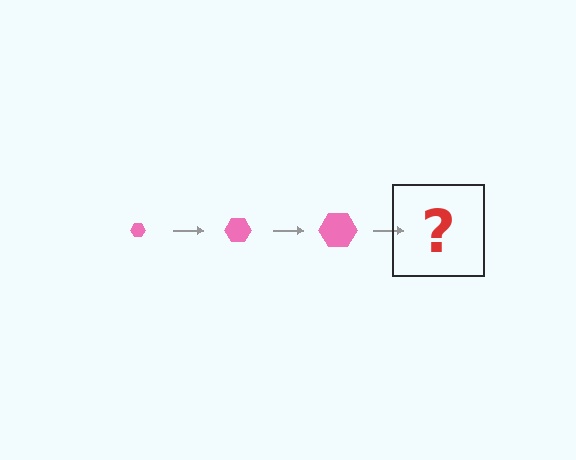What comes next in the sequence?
The next element should be a pink hexagon, larger than the previous one.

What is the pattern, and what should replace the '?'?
The pattern is that the hexagon gets progressively larger each step. The '?' should be a pink hexagon, larger than the previous one.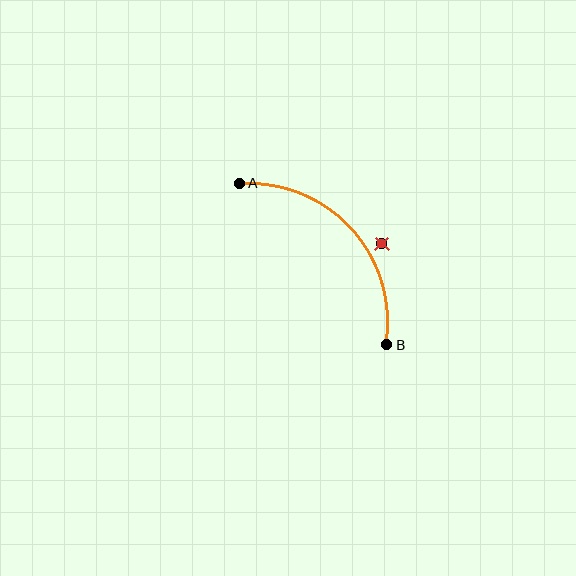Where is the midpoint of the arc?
The arc midpoint is the point on the curve farthest from the straight line joining A and B. It sits above and to the right of that line.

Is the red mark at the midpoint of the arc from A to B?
No — the red mark does not lie on the arc at all. It sits slightly outside the curve.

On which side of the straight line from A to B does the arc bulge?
The arc bulges above and to the right of the straight line connecting A and B.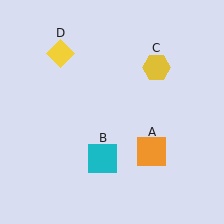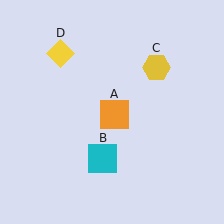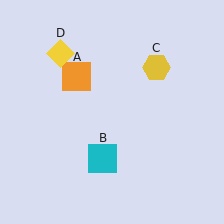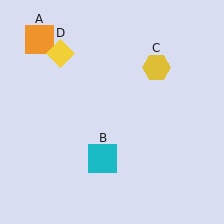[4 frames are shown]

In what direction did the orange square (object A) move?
The orange square (object A) moved up and to the left.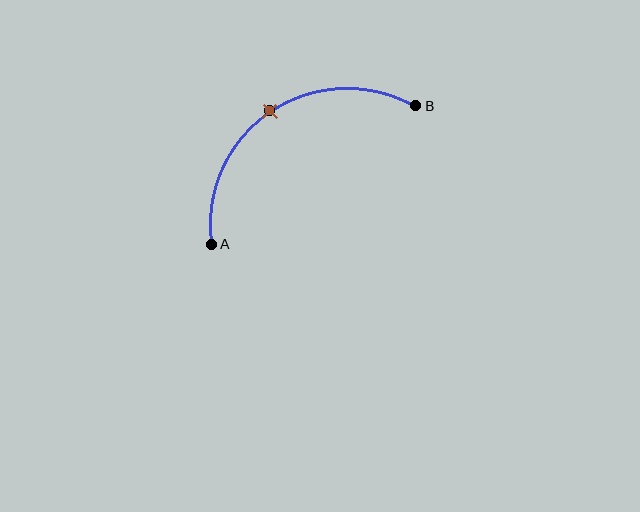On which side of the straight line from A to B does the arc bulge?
The arc bulges above and to the left of the straight line connecting A and B.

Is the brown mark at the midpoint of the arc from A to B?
Yes. The brown mark lies on the arc at equal arc-length from both A and B — it is the arc midpoint.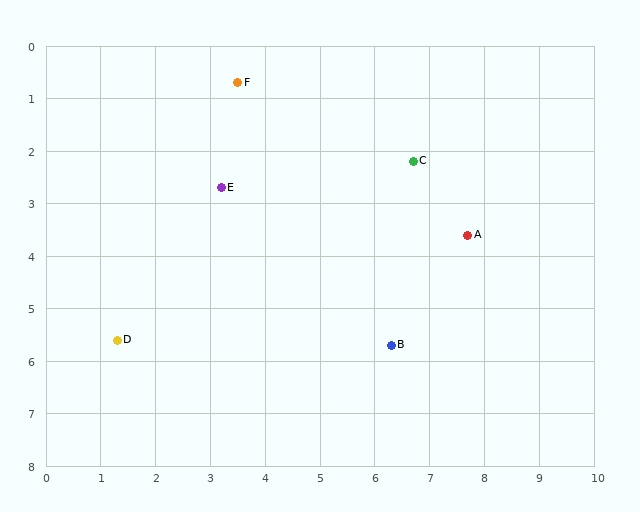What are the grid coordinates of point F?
Point F is at approximately (3.5, 0.7).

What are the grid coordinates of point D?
Point D is at approximately (1.3, 5.6).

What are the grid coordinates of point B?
Point B is at approximately (6.3, 5.7).